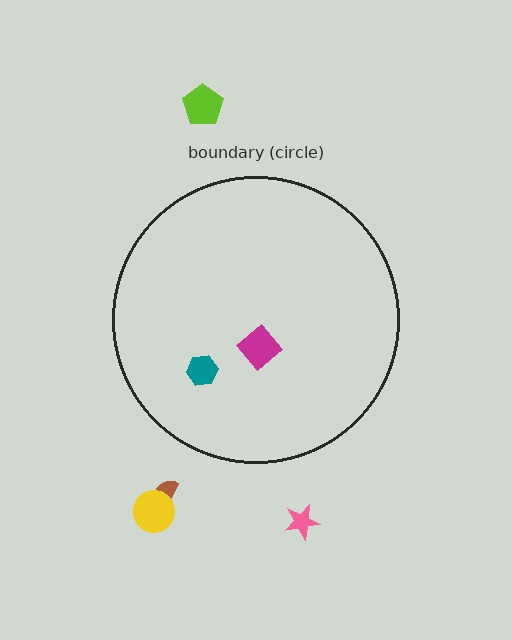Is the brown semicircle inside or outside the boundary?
Outside.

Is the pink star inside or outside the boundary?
Outside.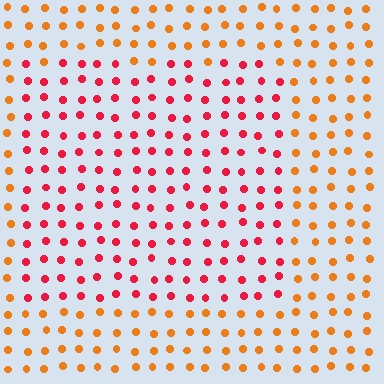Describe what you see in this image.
The image is filled with small orange elements in a uniform arrangement. A rectangle-shaped region is visible where the elements are tinted to a slightly different hue, forming a subtle color boundary.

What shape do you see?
I see a rectangle.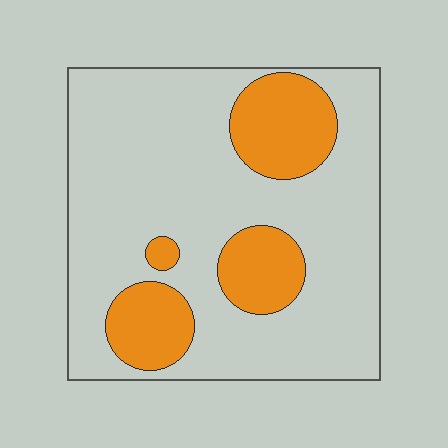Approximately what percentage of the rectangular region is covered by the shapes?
Approximately 25%.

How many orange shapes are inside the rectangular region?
4.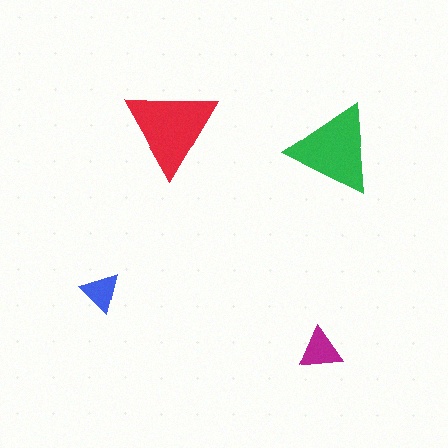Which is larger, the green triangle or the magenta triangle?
The green one.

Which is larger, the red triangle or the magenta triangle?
The red one.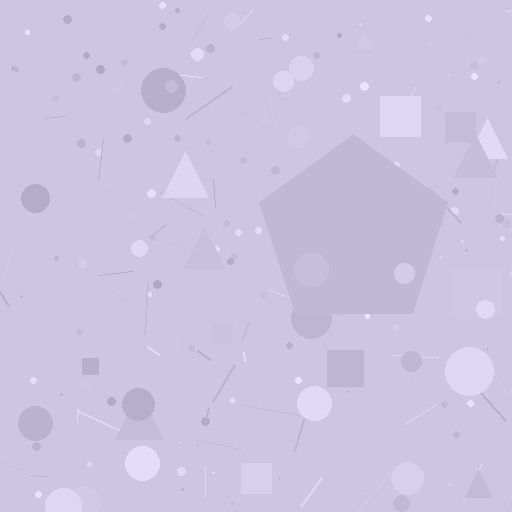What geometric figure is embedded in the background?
A pentagon is embedded in the background.